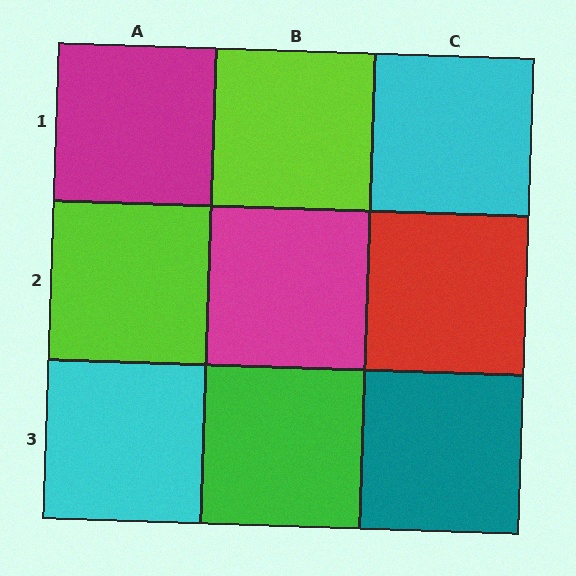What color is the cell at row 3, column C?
Teal.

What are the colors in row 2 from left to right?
Lime, magenta, red.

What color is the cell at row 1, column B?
Lime.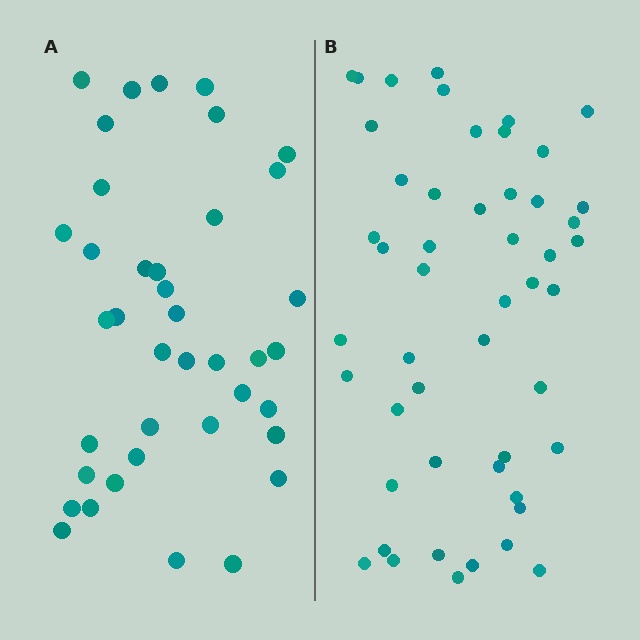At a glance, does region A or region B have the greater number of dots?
Region B (the right region) has more dots.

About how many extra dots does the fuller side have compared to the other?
Region B has roughly 12 or so more dots than region A.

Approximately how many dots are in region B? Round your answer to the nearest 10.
About 50 dots.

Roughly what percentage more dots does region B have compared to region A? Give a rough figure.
About 30% more.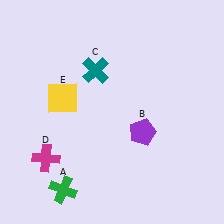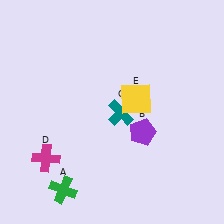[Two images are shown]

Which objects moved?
The objects that moved are: the teal cross (C), the yellow square (E).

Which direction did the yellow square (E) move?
The yellow square (E) moved right.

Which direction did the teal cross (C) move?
The teal cross (C) moved down.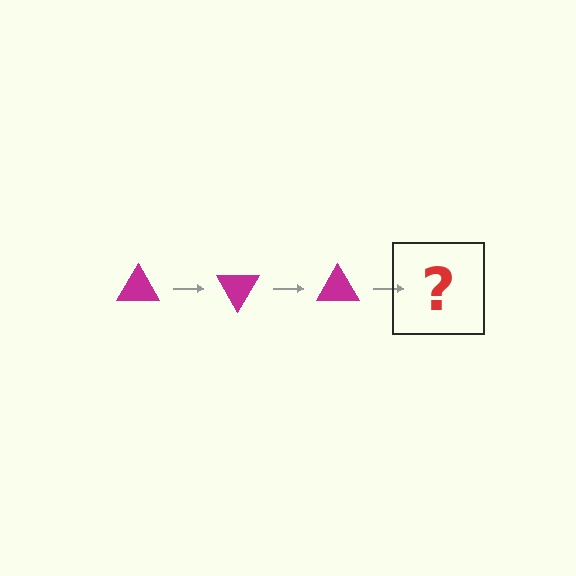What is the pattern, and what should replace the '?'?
The pattern is that the triangle rotates 60 degrees each step. The '?' should be a magenta triangle rotated 180 degrees.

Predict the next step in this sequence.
The next step is a magenta triangle rotated 180 degrees.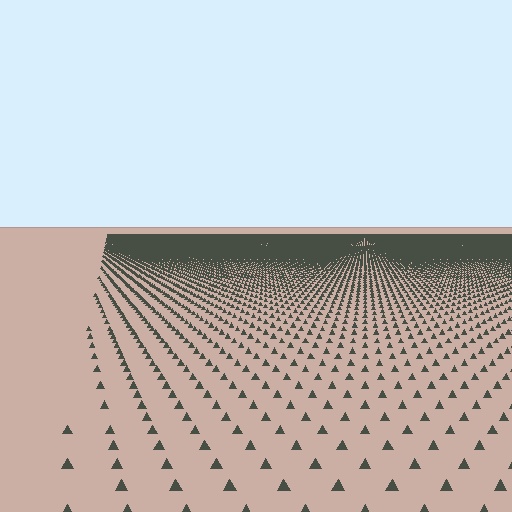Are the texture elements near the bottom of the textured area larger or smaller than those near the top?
Larger. Near the bottom, elements are closer to the viewer and appear at a bigger on-screen size.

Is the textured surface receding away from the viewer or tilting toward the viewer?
The surface is receding away from the viewer. Texture elements get smaller and denser toward the top.